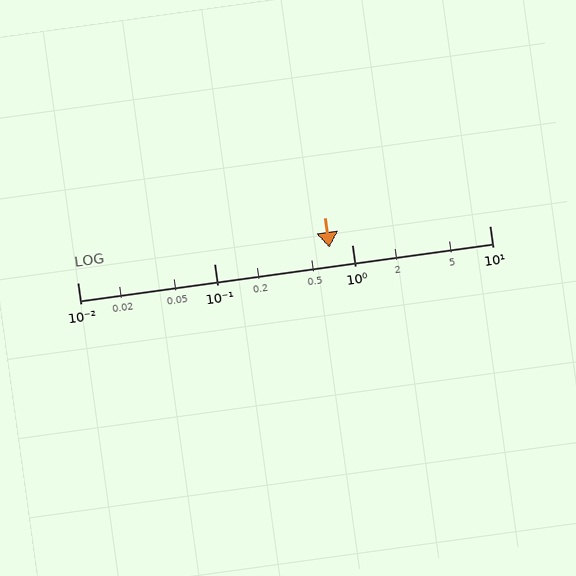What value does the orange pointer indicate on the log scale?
The pointer indicates approximately 0.68.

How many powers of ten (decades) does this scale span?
The scale spans 3 decades, from 0.01 to 10.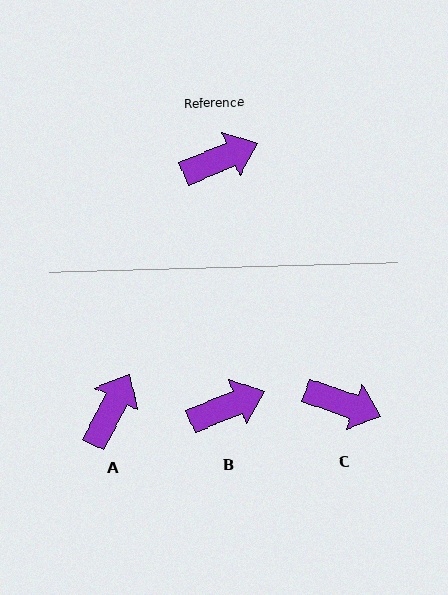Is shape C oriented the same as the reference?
No, it is off by about 41 degrees.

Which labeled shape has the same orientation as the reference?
B.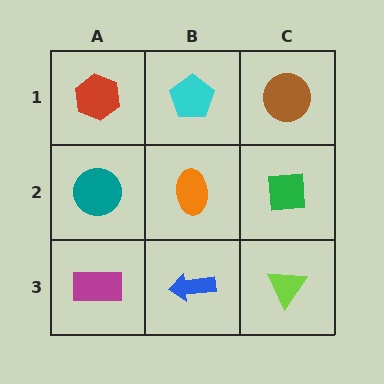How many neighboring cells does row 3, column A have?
2.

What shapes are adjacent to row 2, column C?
A brown circle (row 1, column C), a lime triangle (row 3, column C), an orange ellipse (row 2, column B).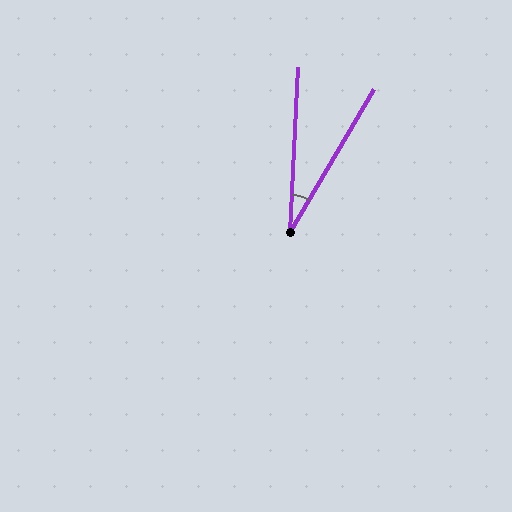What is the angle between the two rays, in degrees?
Approximately 28 degrees.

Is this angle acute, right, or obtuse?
It is acute.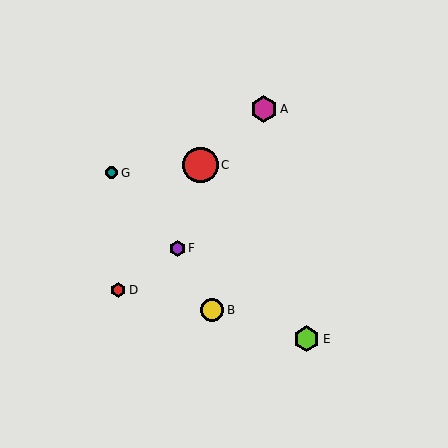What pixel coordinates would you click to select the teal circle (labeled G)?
Click at (111, 173) to select the teal circle G.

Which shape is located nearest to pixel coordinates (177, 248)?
The purple hexagon (labeled F) at (177, 248) is nearest to that location.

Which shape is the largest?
The red circle (labeled C) is the largest.